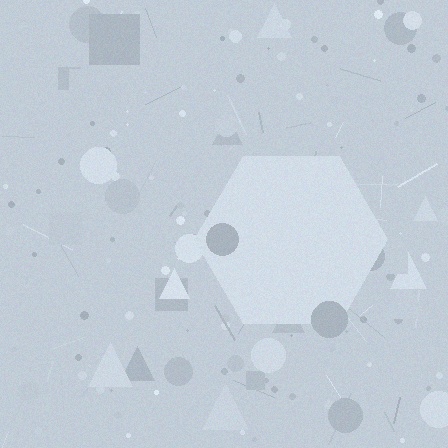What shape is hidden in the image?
A hexagon is hidden in the image.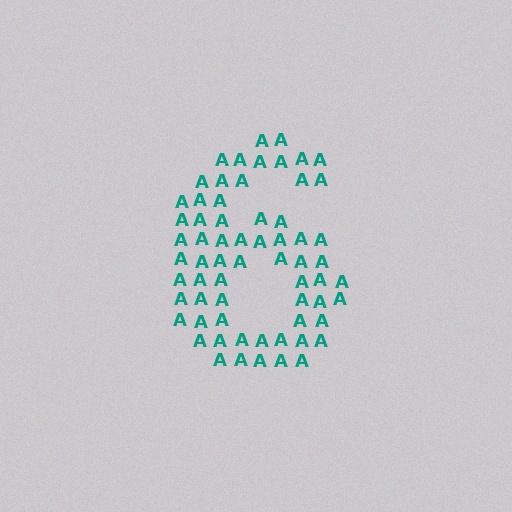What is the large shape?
The large shape is the digit 6.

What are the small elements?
The small elements are letter A's.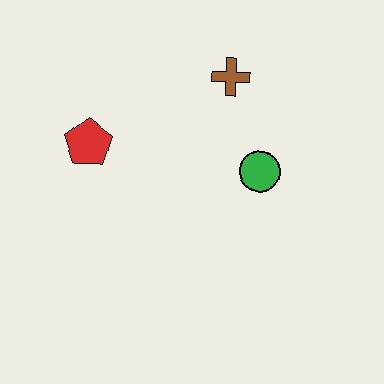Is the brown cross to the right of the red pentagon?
Yes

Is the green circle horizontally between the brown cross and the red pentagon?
No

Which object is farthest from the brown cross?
The red pentagon is farthest from the brown cross.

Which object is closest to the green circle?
The brown cross is closest to the green circle.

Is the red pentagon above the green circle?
Yes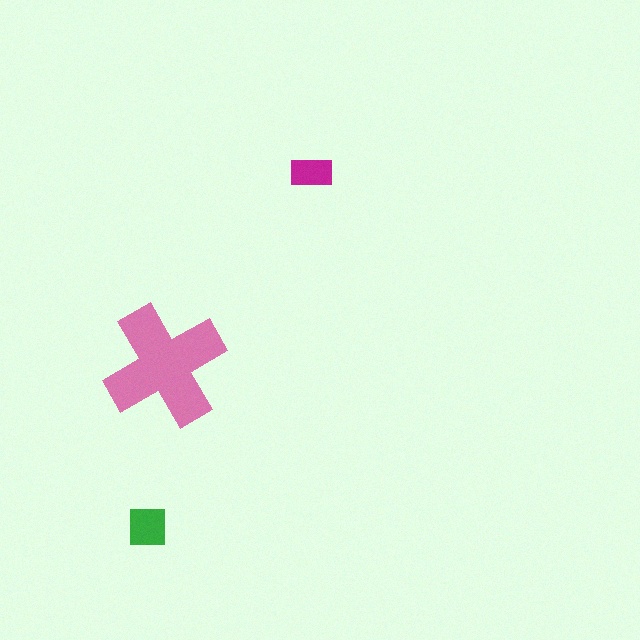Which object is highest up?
The magenta rectangle is topmost.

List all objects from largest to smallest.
The pink cross, the green square, the magenta rectangle.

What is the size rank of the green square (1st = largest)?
2nd.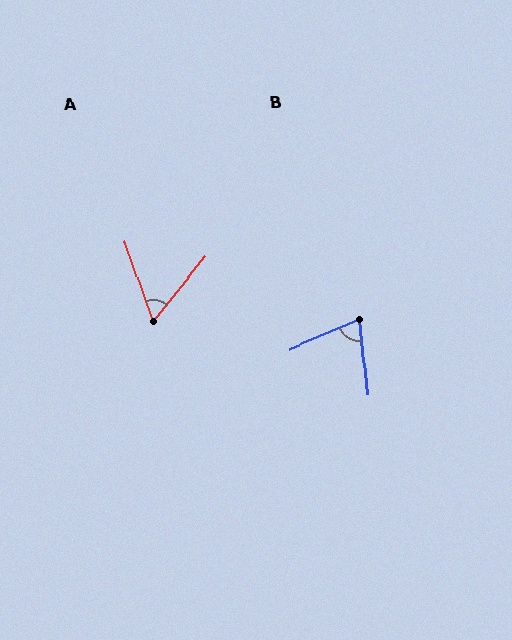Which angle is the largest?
B, at approximately 73 degrees.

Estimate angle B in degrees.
Approximately 73 degrees.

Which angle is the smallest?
A, at approximately 58 degrees.